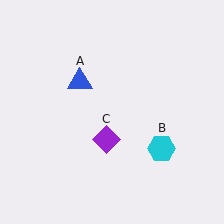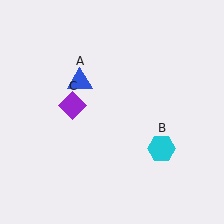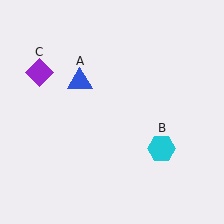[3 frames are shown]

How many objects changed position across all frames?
1 object changed position: purple diamond (object C).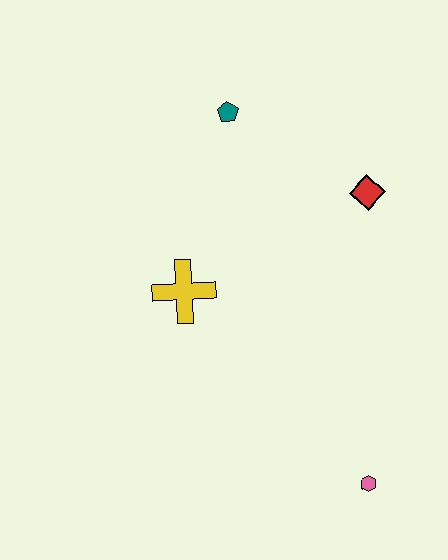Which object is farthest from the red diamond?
The pink hexagon is farthest from the red diamond.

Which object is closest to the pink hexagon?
The yellow cross is closest to the pink hexagon.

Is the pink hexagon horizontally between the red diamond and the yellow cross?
Yes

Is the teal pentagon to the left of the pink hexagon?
Yes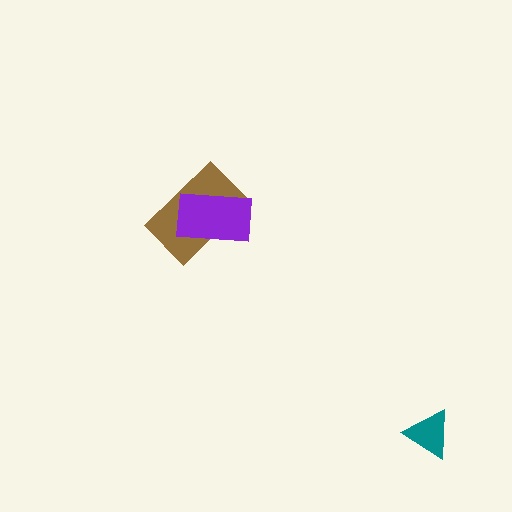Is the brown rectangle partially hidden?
Yes, it is partially covered by another shape.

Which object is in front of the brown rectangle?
The purple rectangle is in front of the brown rectangle.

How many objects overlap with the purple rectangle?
1 object overlaps with the purple rectangle.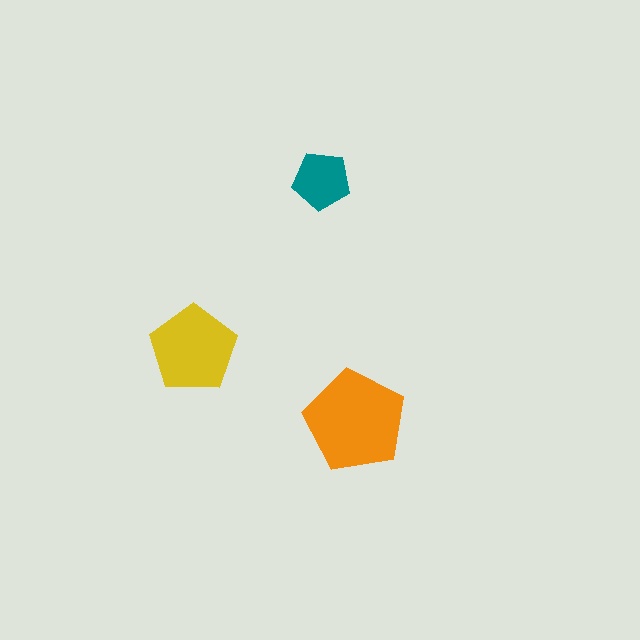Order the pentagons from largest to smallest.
the orange one, the yellow one, the teal one.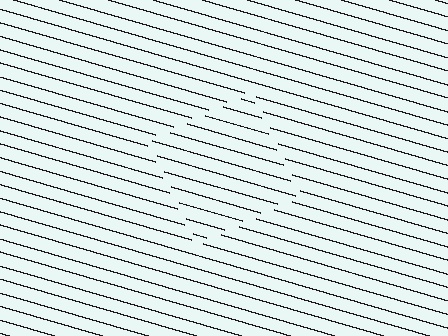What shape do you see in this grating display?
An illusory square. The interior of the shape contains the same grating, shifted by half a period — the contour is defined by the phase discontinuity where line-ends from the inner and outer gratings abut.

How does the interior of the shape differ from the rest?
The interior of the shape contains the same grating, shifted by half a period — the contour is defined by the phase discontinuity where line-ends from the inner and outer gratings abut.